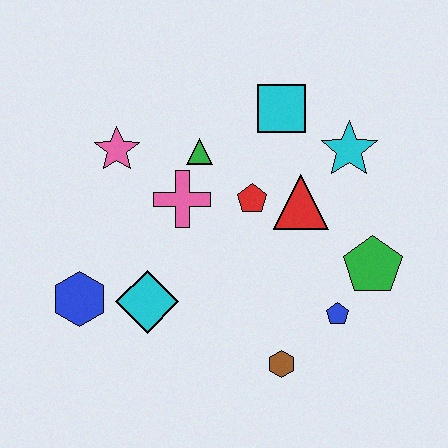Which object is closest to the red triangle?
The red pentagon is closest to the red triangle.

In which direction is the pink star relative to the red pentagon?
The pink star is to the left of the red pentagon.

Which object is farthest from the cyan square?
The blue hexagon is farthest from the cyan square.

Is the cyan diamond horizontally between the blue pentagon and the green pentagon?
No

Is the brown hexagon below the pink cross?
Yes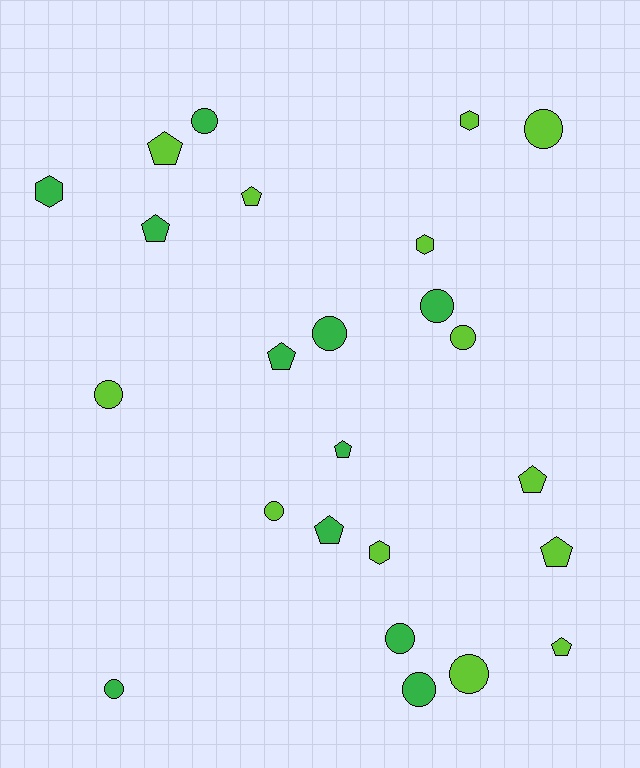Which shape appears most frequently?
Circle, with 11 objects.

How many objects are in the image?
There are 24 objects.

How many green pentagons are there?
There are 4 green pentagons.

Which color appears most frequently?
Lime, with 13 objects.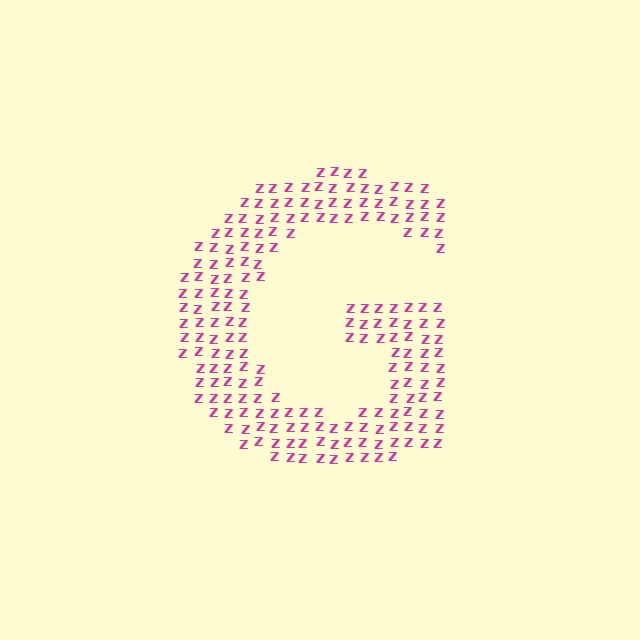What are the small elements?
The small elements are letter Z's.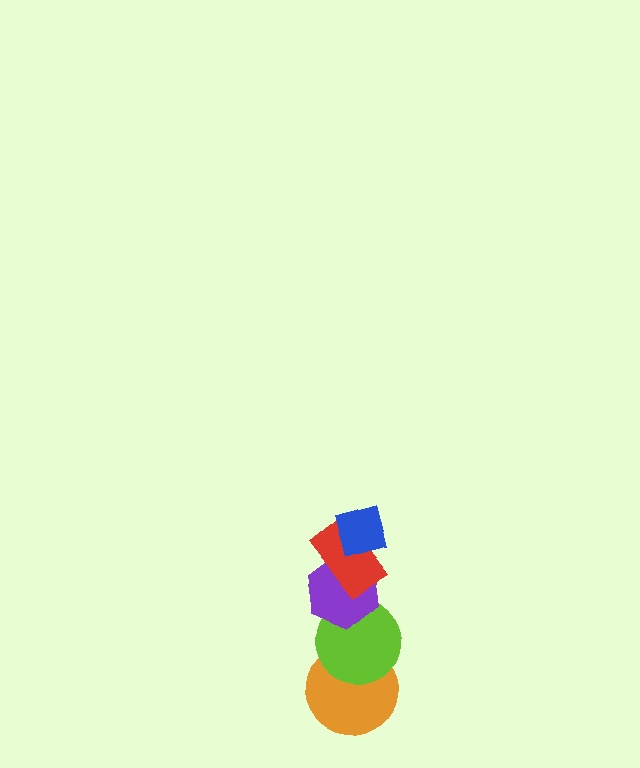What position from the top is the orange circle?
The orange circle is 5th from the top.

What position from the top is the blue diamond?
The blue diamond is 1st from the top.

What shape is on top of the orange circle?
The lime circle is on top of the orange circle.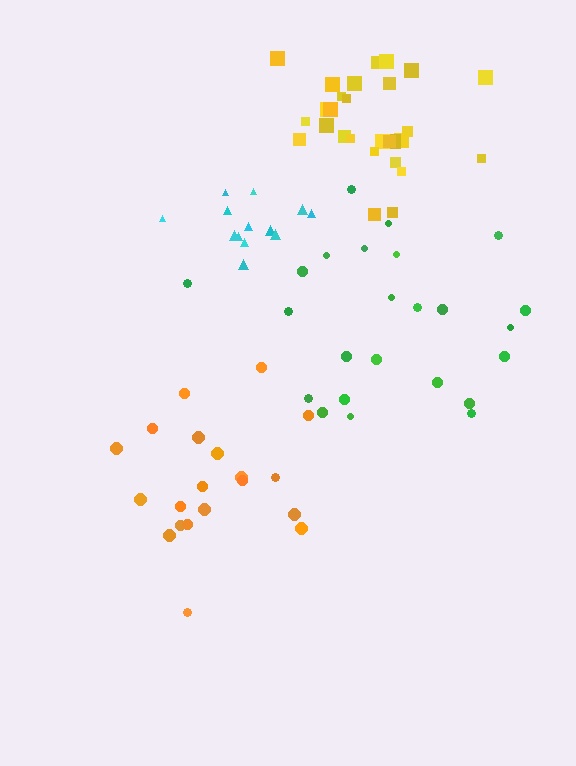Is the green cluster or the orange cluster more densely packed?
Orange.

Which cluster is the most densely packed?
Cyan.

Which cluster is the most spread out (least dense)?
Green.